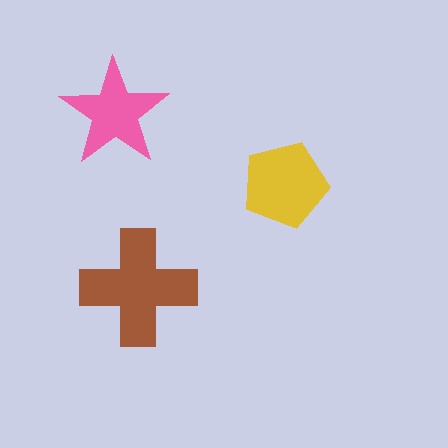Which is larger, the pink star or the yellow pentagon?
The yellow pentagon.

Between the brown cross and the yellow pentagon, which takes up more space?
The brown cross.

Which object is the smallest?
The pink star.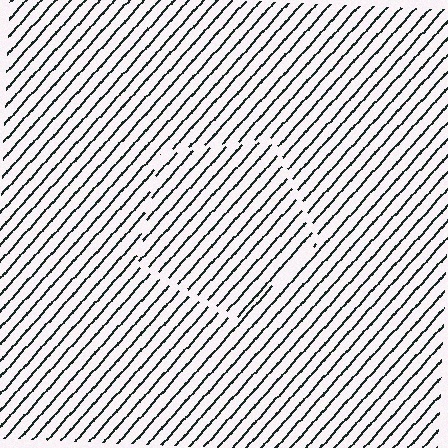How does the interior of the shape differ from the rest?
The interior of the shape contains the same grating, shifted by half a period — the contour is defined by the phase discontinuity where line-ends from the inner and outer gratings abut.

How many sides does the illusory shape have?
5 sides — the line-ends trace a pentagon.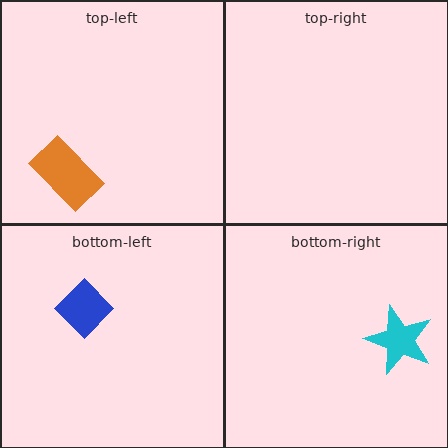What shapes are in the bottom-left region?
The blue diamond.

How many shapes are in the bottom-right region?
1.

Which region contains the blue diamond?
The bottom-left region.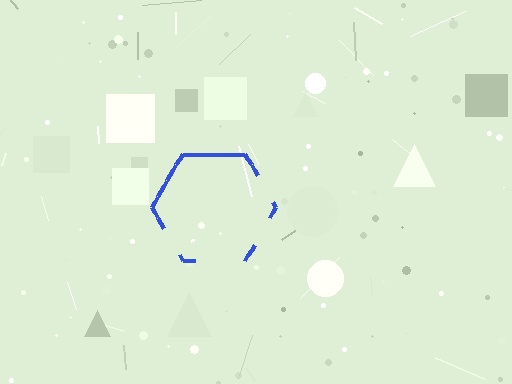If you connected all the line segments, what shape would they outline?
They would outline a hexagon.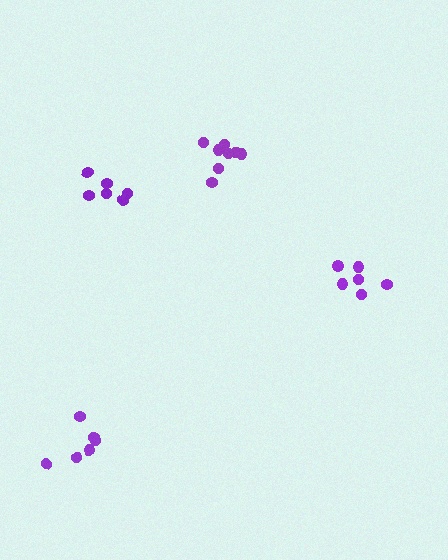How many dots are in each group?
Group 1: 7 dots, Group 2: 6 dots, Group 3: 6 dots, Group 4: 9 dots (28 total).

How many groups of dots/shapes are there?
There are 4 groups.